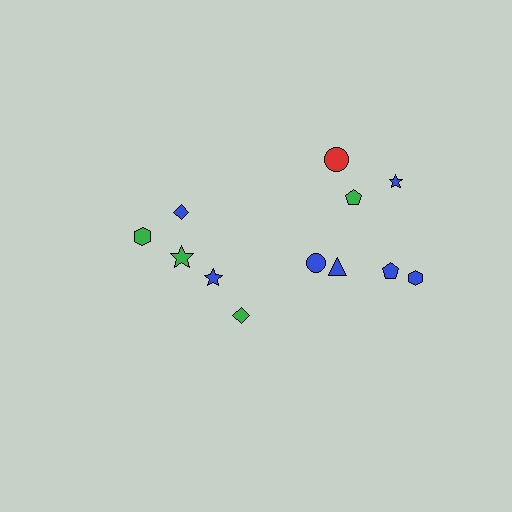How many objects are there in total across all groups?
There are 12 objects.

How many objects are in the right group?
There are 7 objects.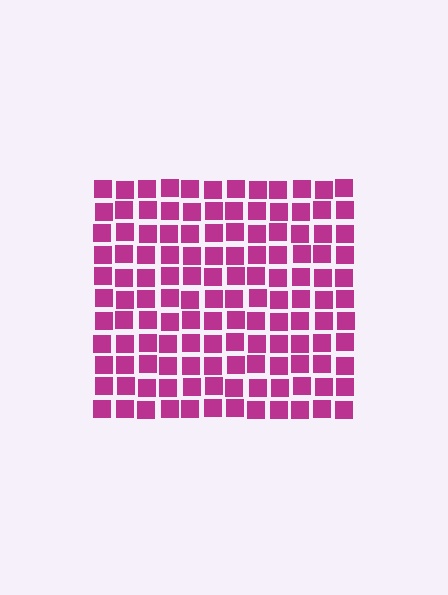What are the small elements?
The small elements are squares.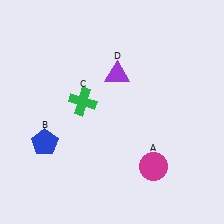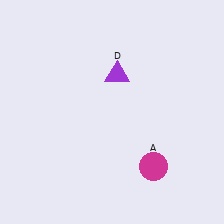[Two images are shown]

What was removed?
The green cross (C), the blue pentagon (B) were removed in Image 2.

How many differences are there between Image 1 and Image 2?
There are 2 differences between the two images.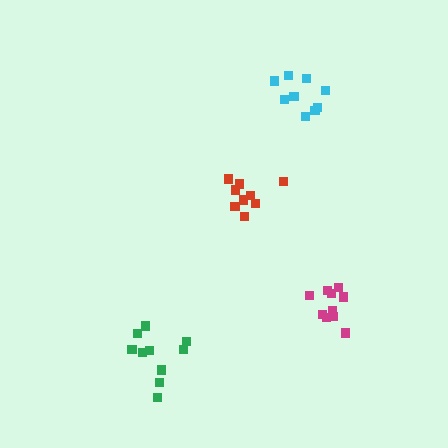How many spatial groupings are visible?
There are 4 spatial groupings.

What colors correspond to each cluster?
The clusters are colored: magenta, red, green, cyan.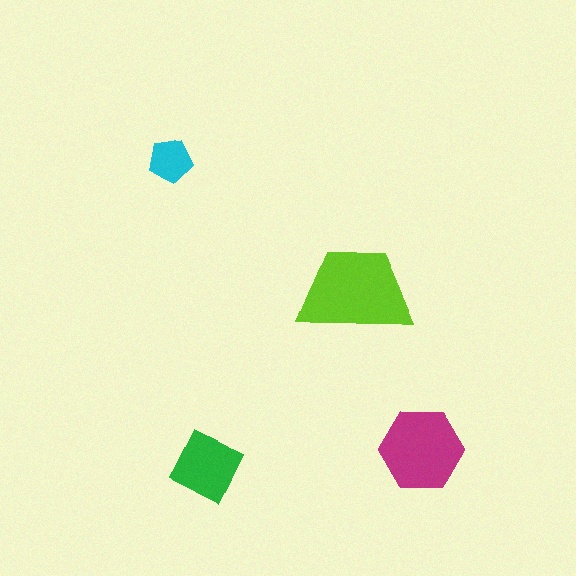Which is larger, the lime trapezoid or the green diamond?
The lime trapezoid.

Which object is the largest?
The lime trapezoid.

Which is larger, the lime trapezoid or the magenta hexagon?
The lime trapezoid.